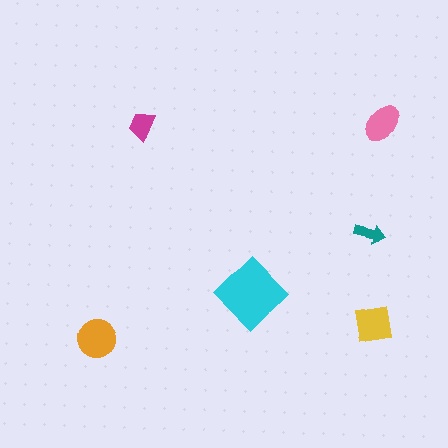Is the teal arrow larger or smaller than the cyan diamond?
Smaller.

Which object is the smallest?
The teal arrow.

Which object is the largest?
The cyan diamond.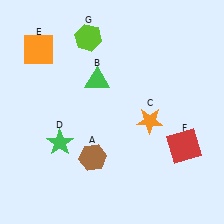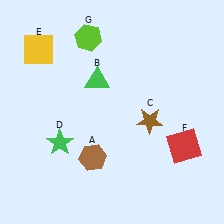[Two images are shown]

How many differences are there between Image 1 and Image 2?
There are 2 differences between the two images.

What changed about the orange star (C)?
In Image 1, C is orange. In Image 2, it changed to brown.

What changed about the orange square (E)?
In Image 1, E is orange. In Image 2, it changed to yellow.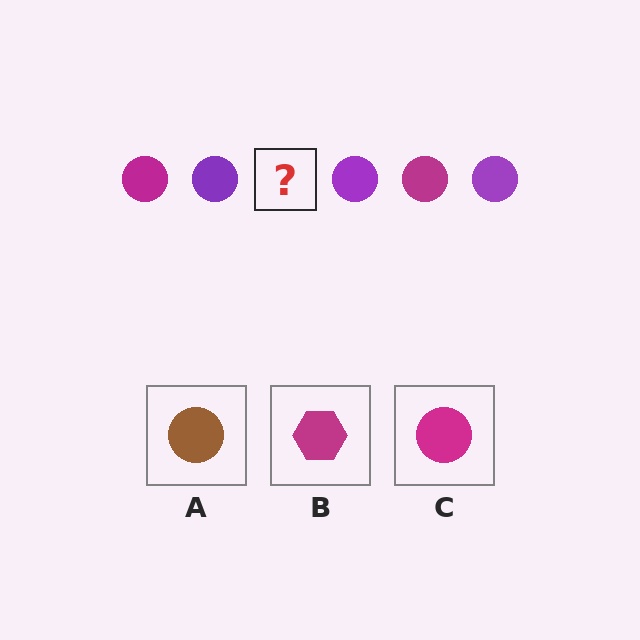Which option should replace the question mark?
Option C.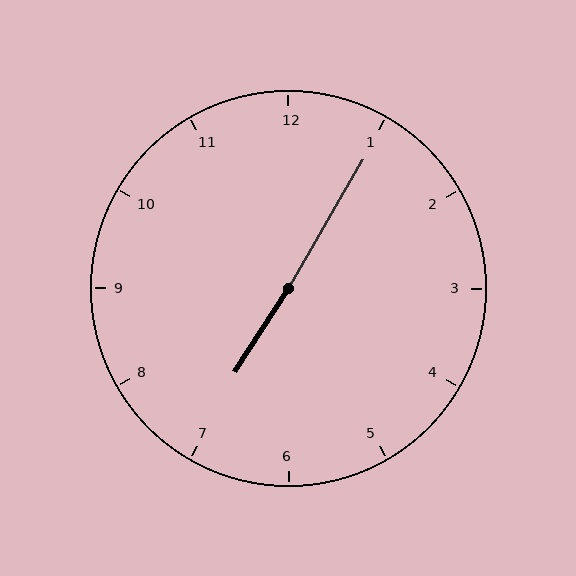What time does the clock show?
7:05.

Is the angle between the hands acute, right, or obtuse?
It is obtuse.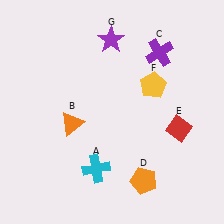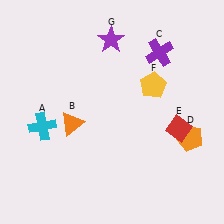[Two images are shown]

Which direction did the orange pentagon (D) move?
The orange pentagon (D) moved right.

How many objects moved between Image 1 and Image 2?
2 objects moved between the two images.